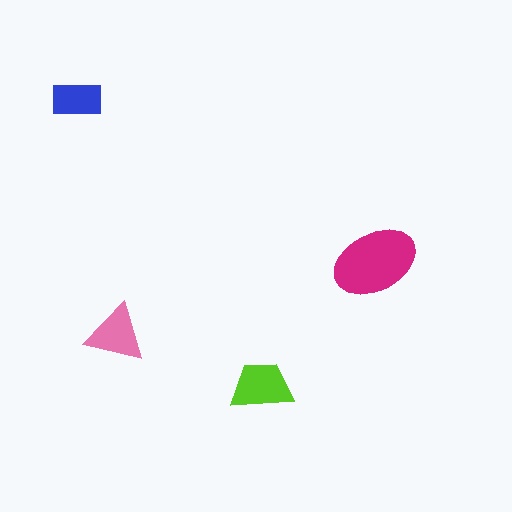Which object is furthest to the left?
The blue rectangle is leftmost.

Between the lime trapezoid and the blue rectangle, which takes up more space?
The lime trapezoid.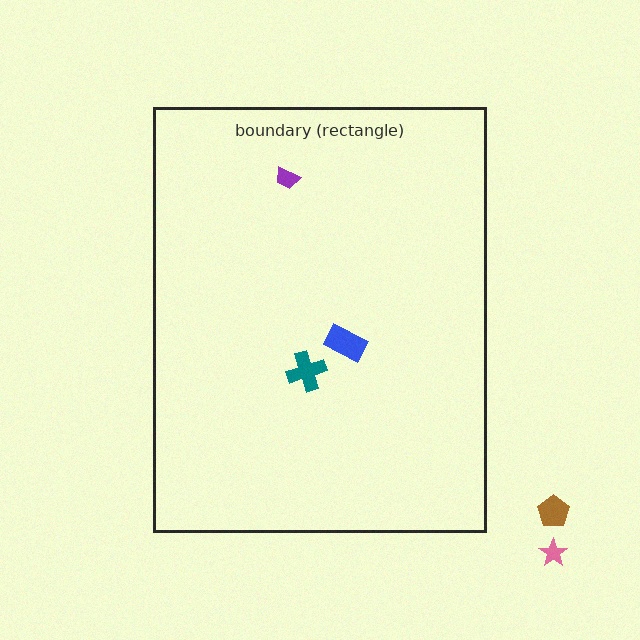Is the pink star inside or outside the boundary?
Outside.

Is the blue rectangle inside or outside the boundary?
Inside.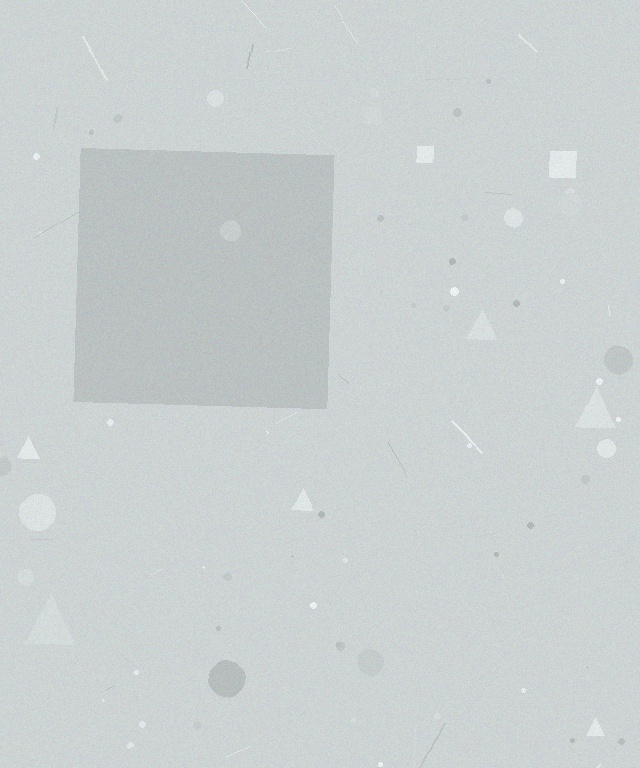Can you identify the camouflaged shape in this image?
The camouflaged shape is a square.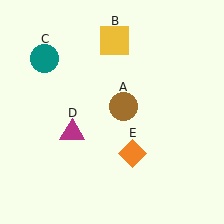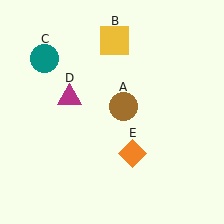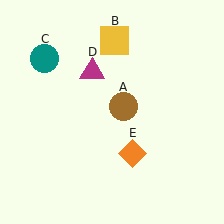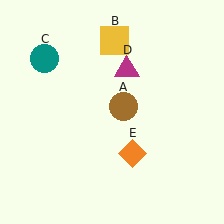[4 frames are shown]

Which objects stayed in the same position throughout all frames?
Brown circle (object A) and yellow square (object B) and teal circle (object C) and orange diamond (object E) remained stationary.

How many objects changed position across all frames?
1 object changed position: magenta triangle (object D).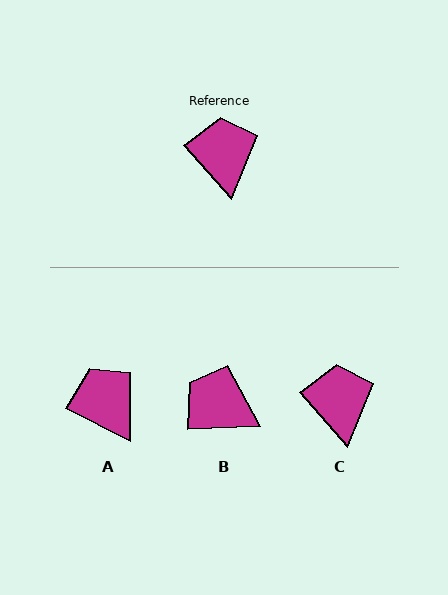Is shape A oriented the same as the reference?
No, it is off by about 22 degrees.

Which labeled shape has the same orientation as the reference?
C.